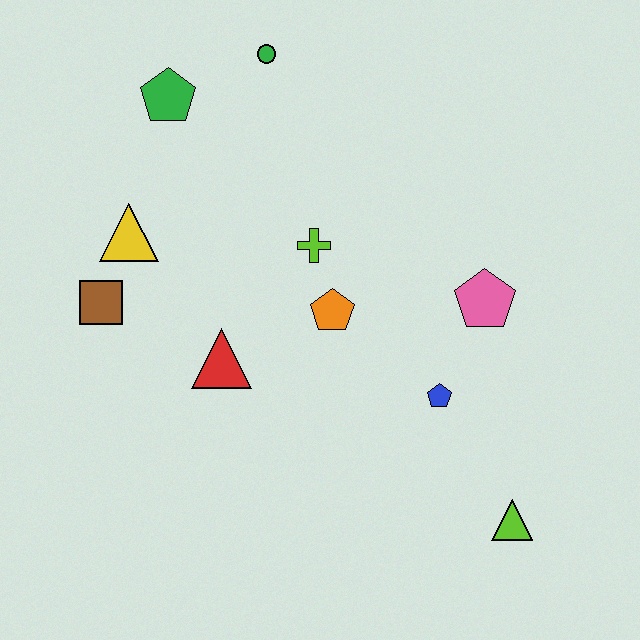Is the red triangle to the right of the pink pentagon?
No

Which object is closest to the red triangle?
The orange pentagon is closest to the red triangle.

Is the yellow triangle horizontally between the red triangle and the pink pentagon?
No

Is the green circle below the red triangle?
No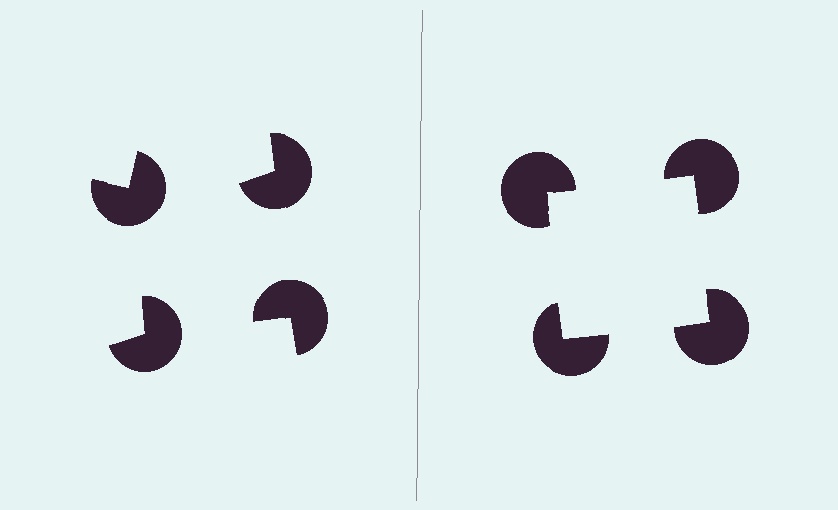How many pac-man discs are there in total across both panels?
8 — 4 on each side.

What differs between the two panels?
The pac-man discs are positioned identically on both sides; only the wedge orientations differ. On the right they align to a square; on the left they are misaligned.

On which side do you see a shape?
An illusory square appears on the right side. On the left side the wedge cuts are rotated, so no coherent shape forms.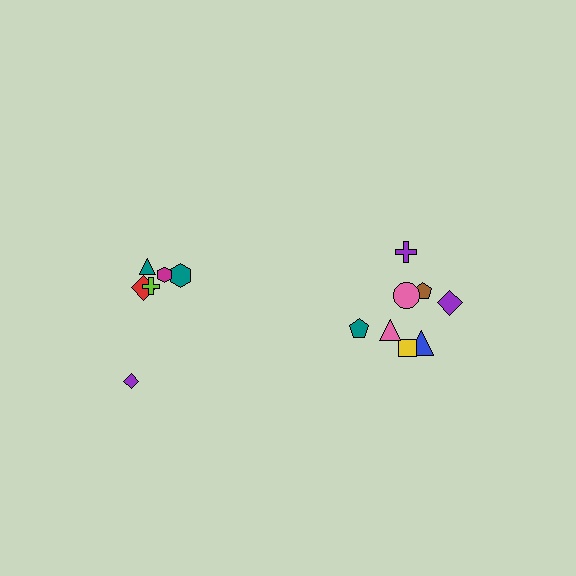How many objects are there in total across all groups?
There are 14 objects.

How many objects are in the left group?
There are 6 objects.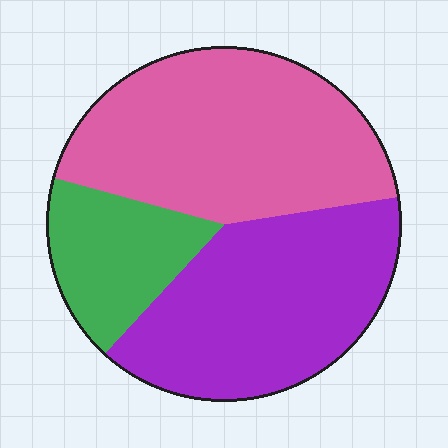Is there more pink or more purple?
Pink.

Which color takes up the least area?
Green, at roughly 15%.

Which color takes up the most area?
Pink, at roughly 45%.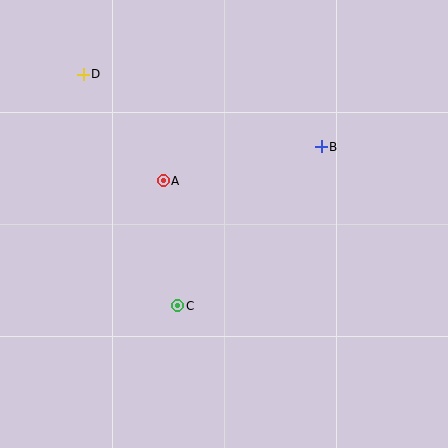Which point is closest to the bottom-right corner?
Point C is closest to the bottom-right corner.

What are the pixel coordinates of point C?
Point C is at (178, 306).